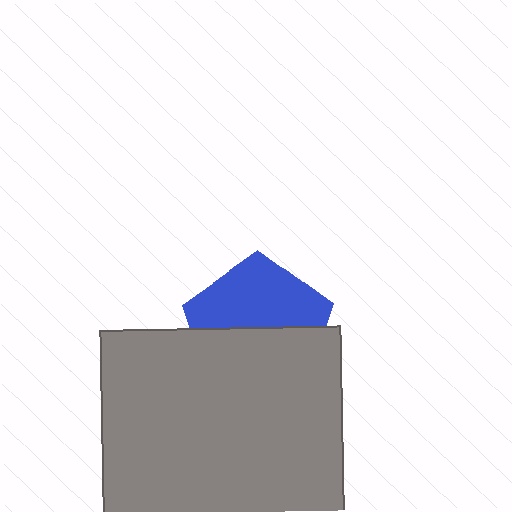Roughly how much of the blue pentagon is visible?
About half of it is visible (roughly 49%).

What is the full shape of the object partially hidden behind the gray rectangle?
The partially hidden object is a blue pentagon.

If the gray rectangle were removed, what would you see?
You would see the complete blue pentagon.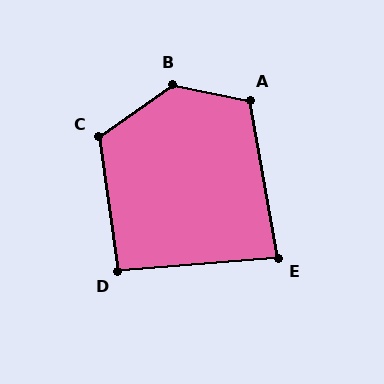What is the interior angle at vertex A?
Approximately 111 degrees (obtuse).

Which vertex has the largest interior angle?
B, at approximately 134 degrees.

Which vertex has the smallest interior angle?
E, at approximately 85 degrees.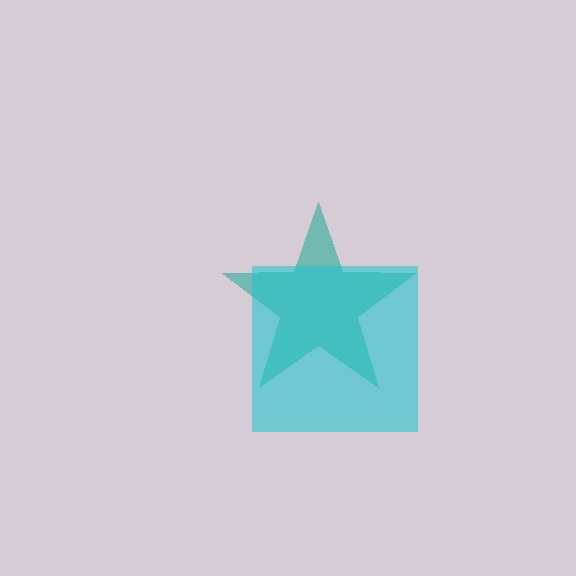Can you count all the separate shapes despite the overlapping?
Yes, there are 2 separate shapes.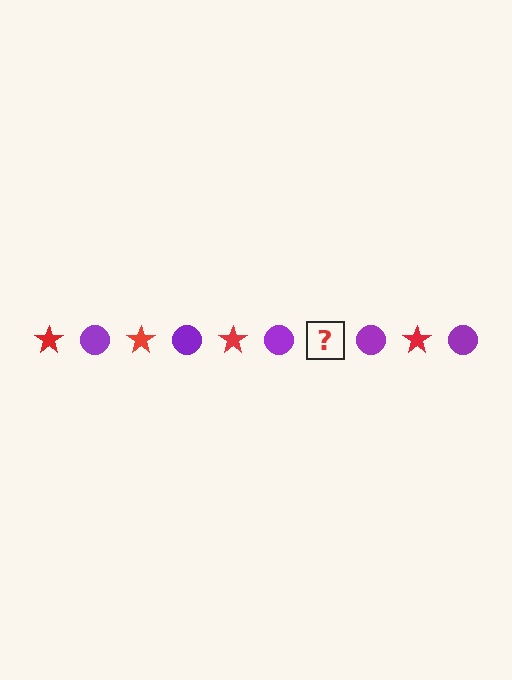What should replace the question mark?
The question mark should be replaced with a red star.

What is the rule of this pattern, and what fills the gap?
The rule is that the pattern alternates between red star and purple circle. The gap should be filled with a red star.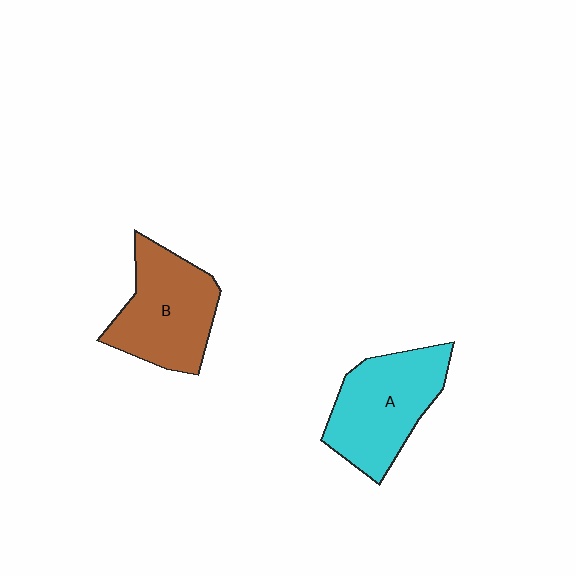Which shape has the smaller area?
Shape B (brown).